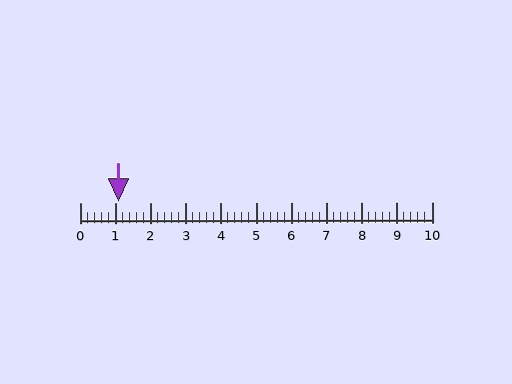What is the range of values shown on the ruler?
The ruler shows values from 0 to 10.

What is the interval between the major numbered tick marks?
The major tick marks are spaced 1 units apart.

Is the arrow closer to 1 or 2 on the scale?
The arrow is closer to 1.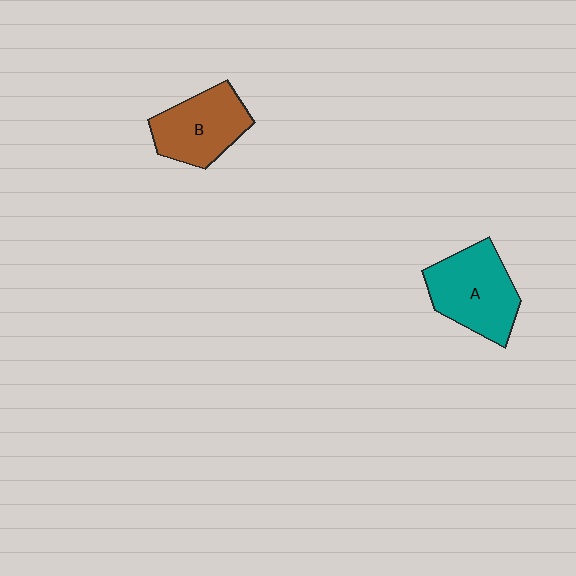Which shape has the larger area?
Shape A (teal).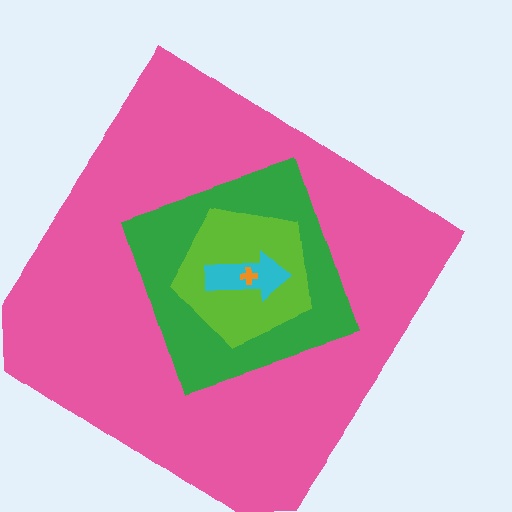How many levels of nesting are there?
5.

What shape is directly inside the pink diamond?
The green diamond.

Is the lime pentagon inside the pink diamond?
Yes.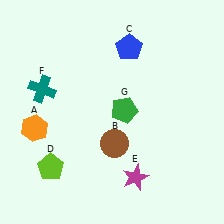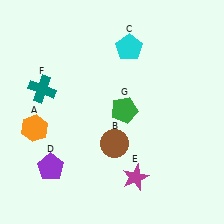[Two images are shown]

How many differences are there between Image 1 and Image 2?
There are 2 differences between the two images.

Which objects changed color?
C changed from blue to cyan. D changed from lime to purple.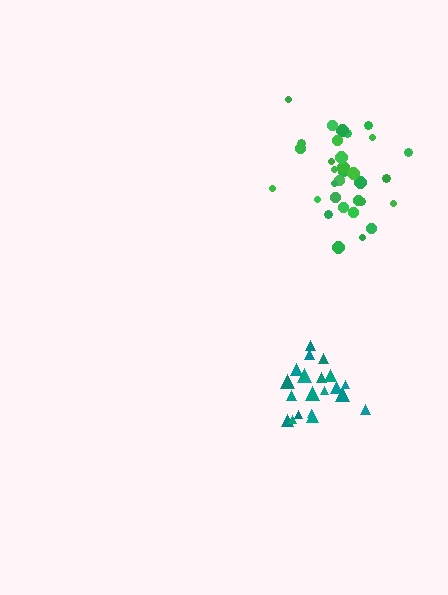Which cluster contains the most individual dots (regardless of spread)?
Green (32).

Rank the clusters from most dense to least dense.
teal, green.